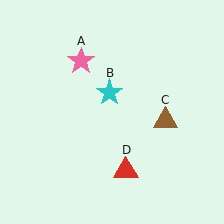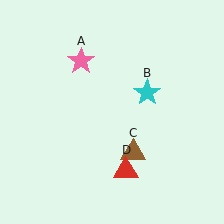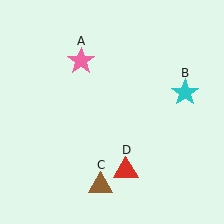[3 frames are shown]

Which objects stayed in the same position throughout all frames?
Pink star (object A) and red triangle (object D) remained stationary.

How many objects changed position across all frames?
2 objects changed position: cyan star (object B), brown triangle (object C).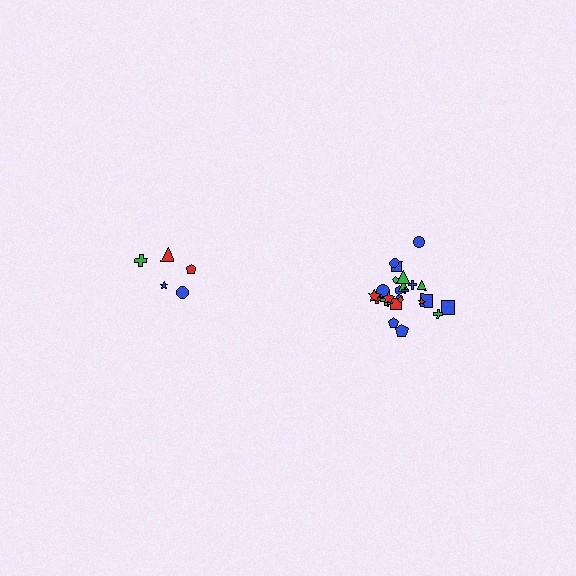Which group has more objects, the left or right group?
The right group.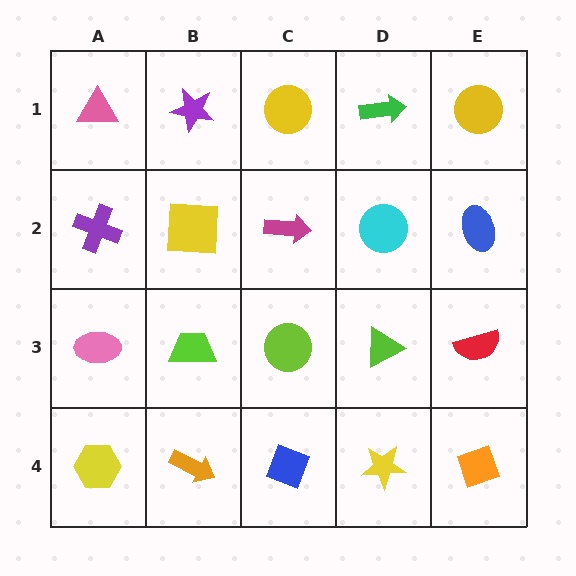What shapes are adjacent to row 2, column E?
A yellow circle (row 1, column E), a red semicircle (row 3, column E), a cyan circle (row 2, column D).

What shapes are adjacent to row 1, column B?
A yellow square (row 2, column B), a pink triangle (row 1, column A), a yellow circle (row 1, column C).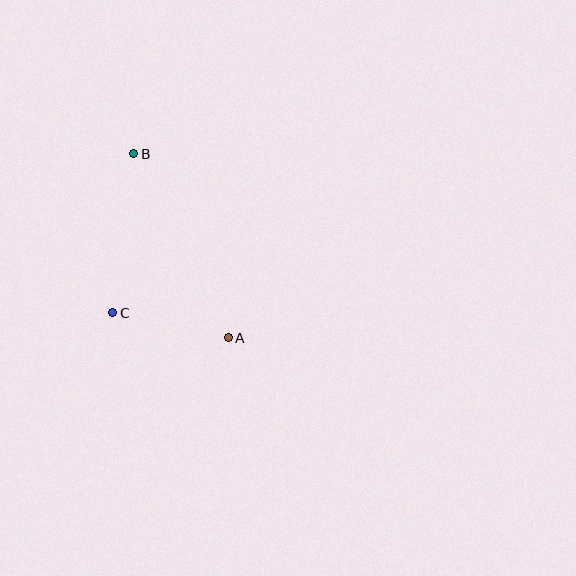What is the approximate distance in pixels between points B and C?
The distance between B and C is approximately 160 pixels.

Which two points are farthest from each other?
Points A and B are farthest from each other.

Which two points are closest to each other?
Points A and C are closest to each other.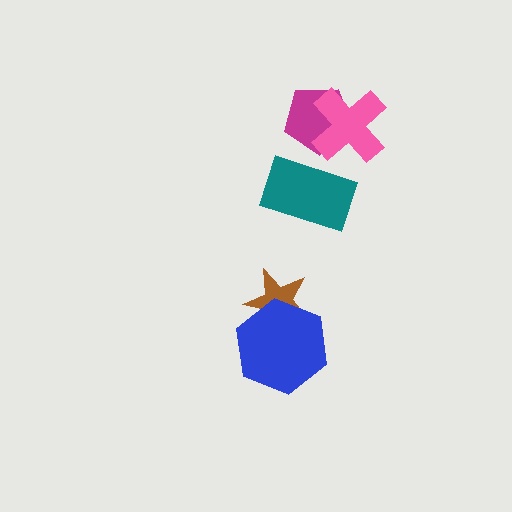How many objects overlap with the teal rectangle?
0 objects overlap with the teal rectangle.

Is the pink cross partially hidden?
No, no other shape covers it.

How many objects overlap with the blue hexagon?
1 object overlaps with the blue hexagon.